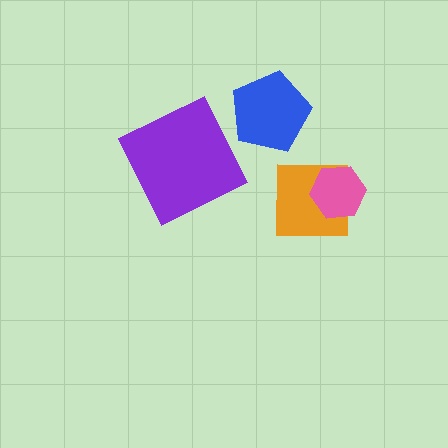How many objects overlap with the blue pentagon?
0 objects overlap with the blue pentagon.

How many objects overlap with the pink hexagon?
1 object overlaps with the pink hexagon.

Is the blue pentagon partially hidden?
No, no other shape covers it.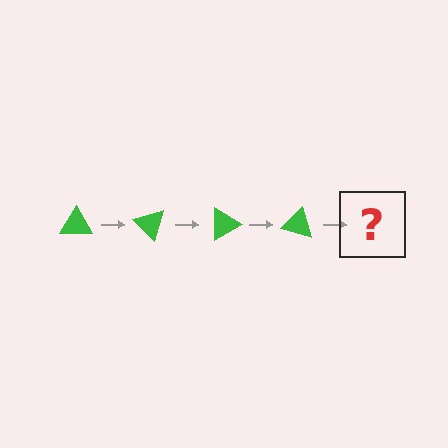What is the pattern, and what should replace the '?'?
The pattern is that the triangle rotates 45 degrees each step. The '?' should be a green triangle rotated 180 degrees.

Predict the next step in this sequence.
The next step is a green triangle rotated 180 degrees.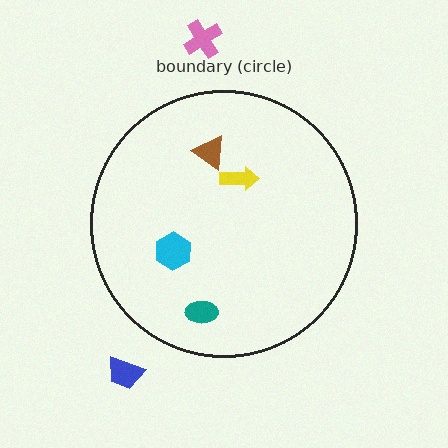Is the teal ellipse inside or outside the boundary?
Inside.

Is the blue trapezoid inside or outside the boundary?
Outside.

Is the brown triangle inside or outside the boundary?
Inside.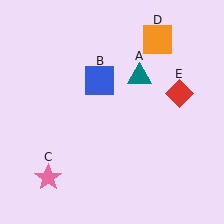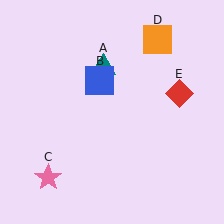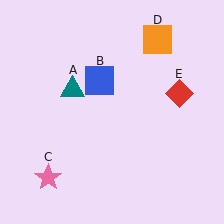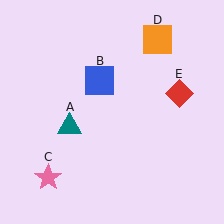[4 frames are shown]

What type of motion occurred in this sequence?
The teal triangle (object A) rotated counterclockwise around the center of the scene.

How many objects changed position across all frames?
1 object changed position: teal triangle (object A).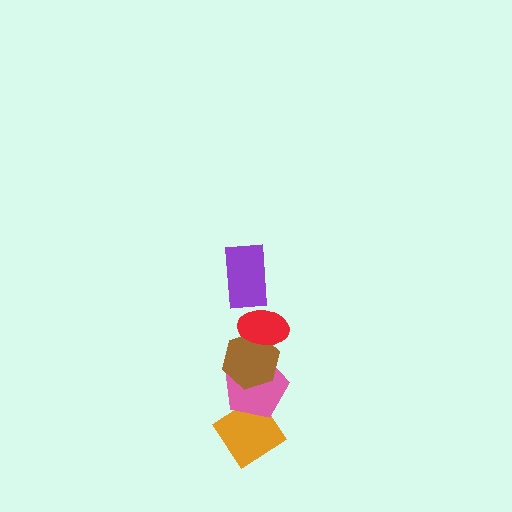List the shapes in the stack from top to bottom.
From top to bottom: the purple rectangle, the red ellipse, the brown hexagon, the pink pentagon, the orange diamond.